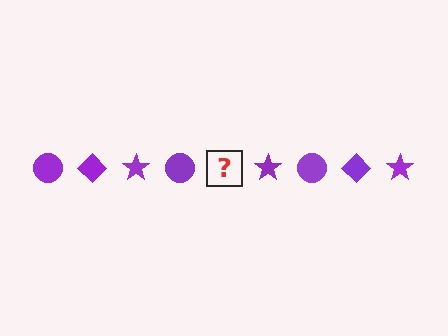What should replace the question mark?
The question mark should be replaced with a purple diamond.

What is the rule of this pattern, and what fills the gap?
The rule is that the pattern cycles through circle, diamond, star shapes in purple. The gap should be filled with a purple diamond.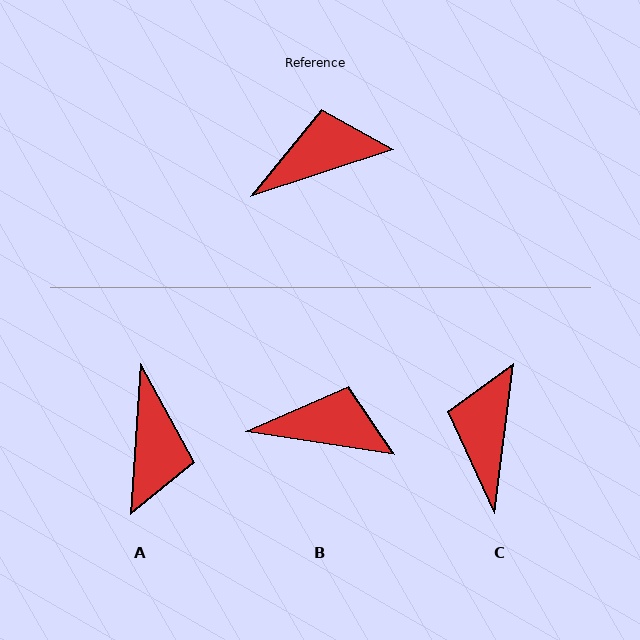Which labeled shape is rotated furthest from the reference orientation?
A, about 112 degrees away.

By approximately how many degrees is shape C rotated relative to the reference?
Approximately 64 degrees counter-clockwise.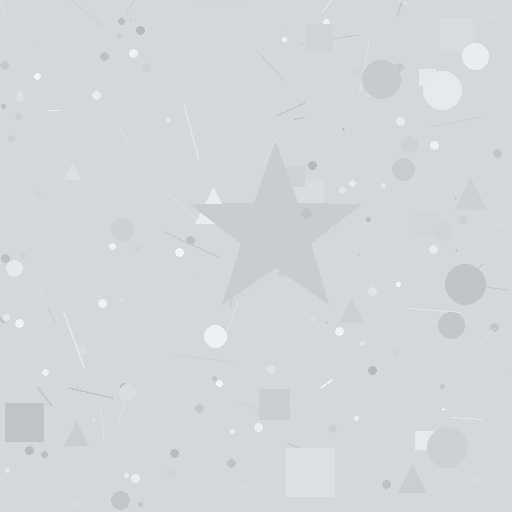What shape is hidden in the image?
A star is hidden in the image.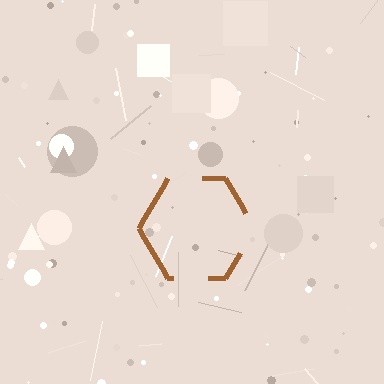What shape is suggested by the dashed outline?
The dashed outline suggests a hexagon.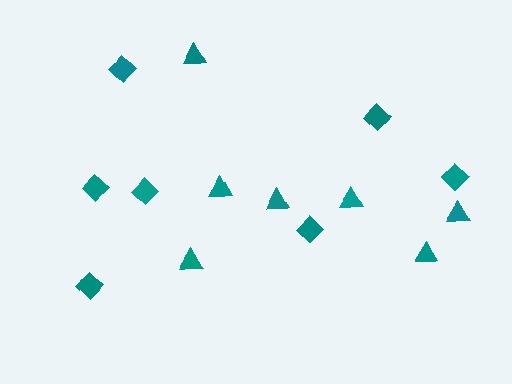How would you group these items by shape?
There are 2 groups: one group of triangles (7) and one group of diamonds (7).